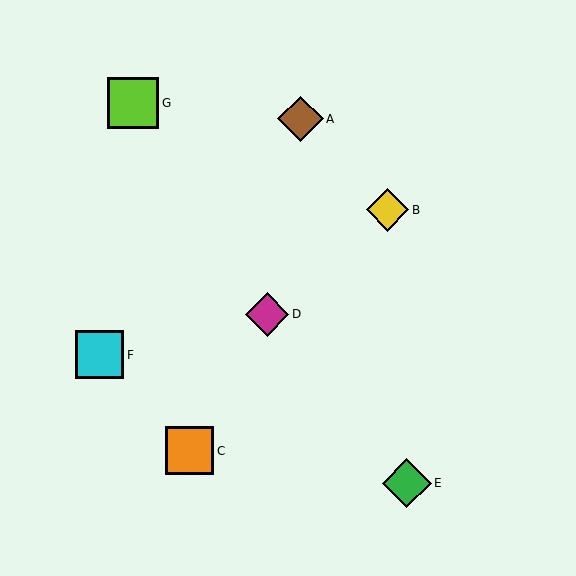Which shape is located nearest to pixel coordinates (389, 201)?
The yellow diamond (labeled B) at (387, 210) is nearest to that location.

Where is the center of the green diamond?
The center of the green diamond is at (407, 483).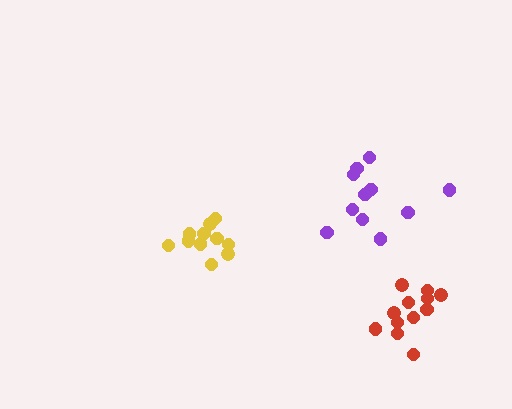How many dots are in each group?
Group 1: 11 dots, Group 2: 12 dots, Group 3: 11 dots (34 total).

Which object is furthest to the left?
The yellow cluster is leftmost.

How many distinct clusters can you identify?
There are 3 distinct clusters.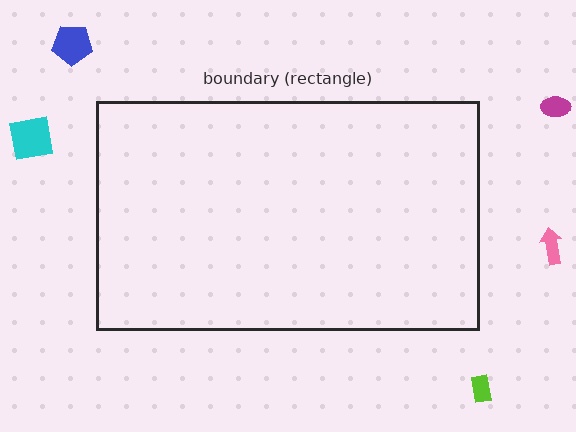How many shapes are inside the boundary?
0 inside, 5 outside.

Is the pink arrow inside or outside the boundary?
Outside.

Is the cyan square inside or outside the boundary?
Outside.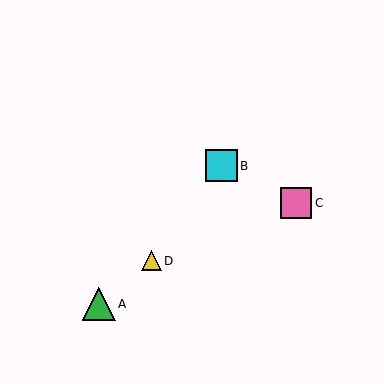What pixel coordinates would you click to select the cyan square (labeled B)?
Click at (221, 166) to select the cyan square B.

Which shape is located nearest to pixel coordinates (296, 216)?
The pink square (labeled C) at (296, 203) is nearest to that location.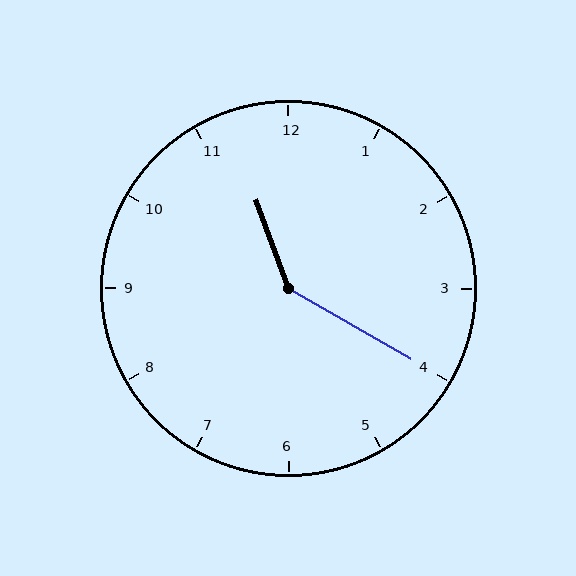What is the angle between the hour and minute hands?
Approximately 140 degrees.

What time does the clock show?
11:20.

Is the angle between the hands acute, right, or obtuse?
It is obtuse.